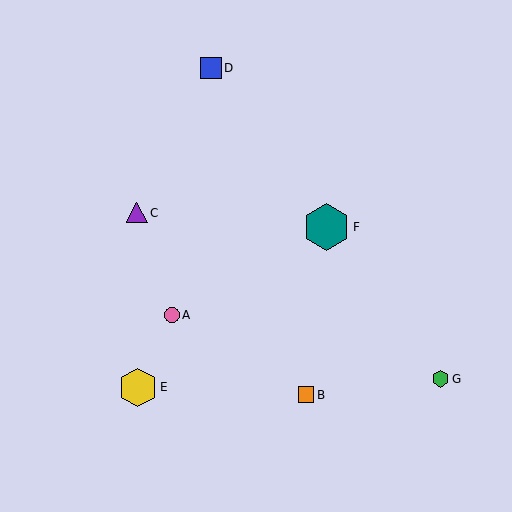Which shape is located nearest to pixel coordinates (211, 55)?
The blue square (labeled D) at (211, 68) is nearest to that location.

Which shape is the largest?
The teal hexagon (labeled F) is the largest.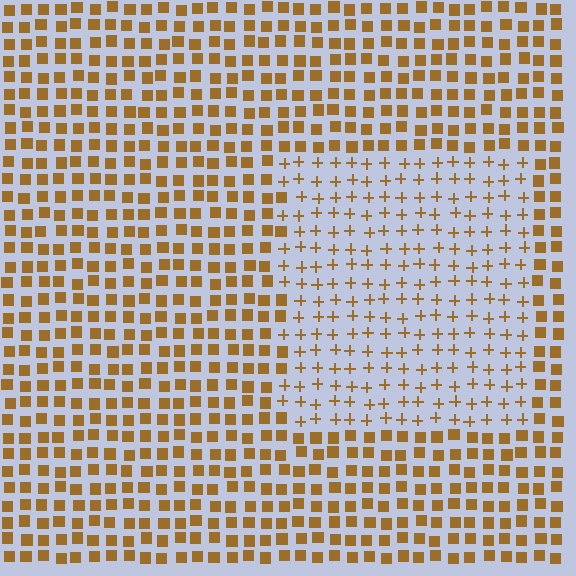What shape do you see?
I see a rectangle.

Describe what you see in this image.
The image is filled with small brown elements arranged in a uniform grid. A rectangle-shaped region contains plus signs, while the surrounding area contains squares. The boundary is defined purely by the change in element shape.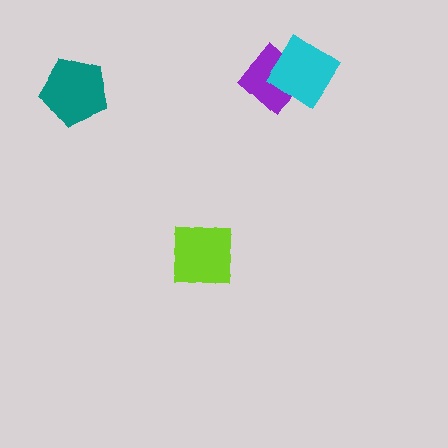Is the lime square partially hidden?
No, no other shape covers it.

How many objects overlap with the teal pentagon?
0 objects overlap with the teal pentagon.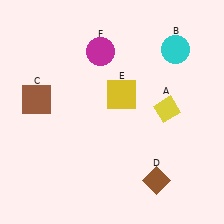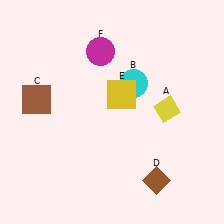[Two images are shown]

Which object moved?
The cyan circle (B) moved left.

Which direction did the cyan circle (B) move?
The cyan circle (B) moved left.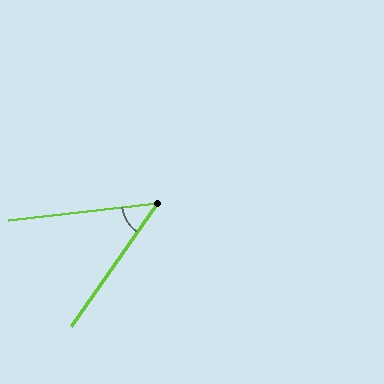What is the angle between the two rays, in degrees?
Approximately 49 degrees.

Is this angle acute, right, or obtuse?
It is acute.